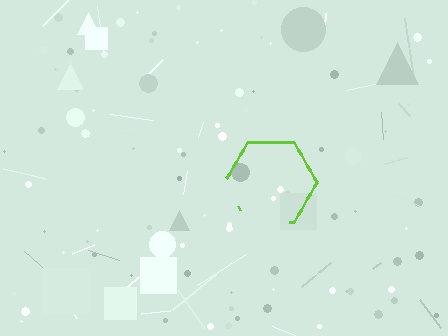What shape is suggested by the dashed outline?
The dashed outline suggests a hexagon.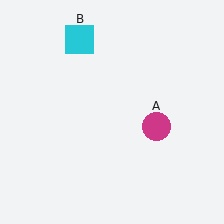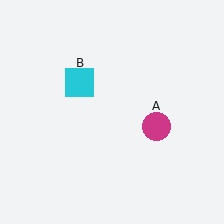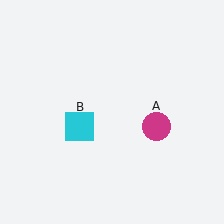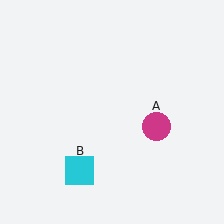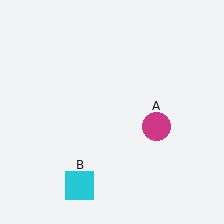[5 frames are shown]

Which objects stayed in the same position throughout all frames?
Magenta circle (object A) remained stationary.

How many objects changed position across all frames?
1 object changed position: cyan square (object B).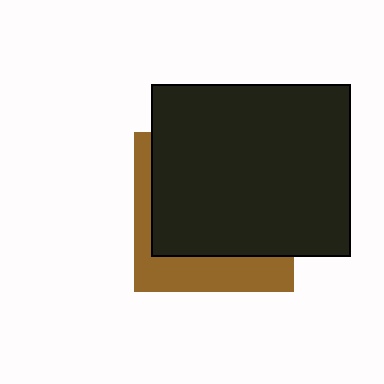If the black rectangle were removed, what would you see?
You would see the complete brown square.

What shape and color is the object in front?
The object in front is a black rectangle.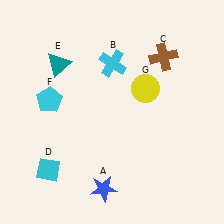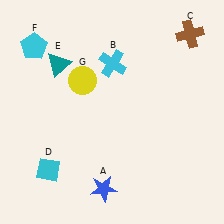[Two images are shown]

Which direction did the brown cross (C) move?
The brown cross (C) moved right.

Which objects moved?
The objects that moved are: the brown cross (C), the cyan pentagon (F), the yellow circle (G).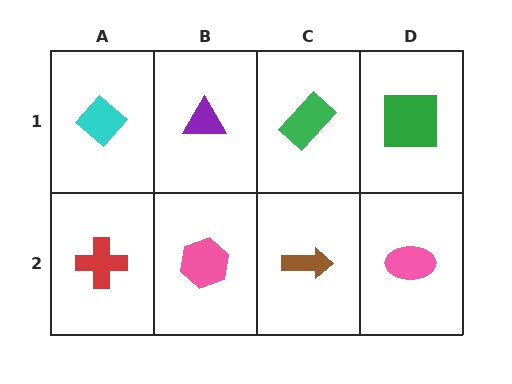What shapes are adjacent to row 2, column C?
A green rectangle (row 1, column C), a pink hexagon (row 2, column B), a pink ellipse (row 2, column D).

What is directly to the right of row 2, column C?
A pink ellipse.